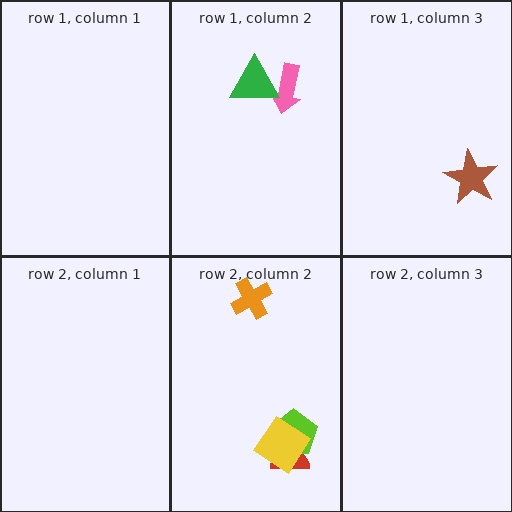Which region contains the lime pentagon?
The row 2, column 2 region.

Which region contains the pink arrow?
The row 1, column 2 region.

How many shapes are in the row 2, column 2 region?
4.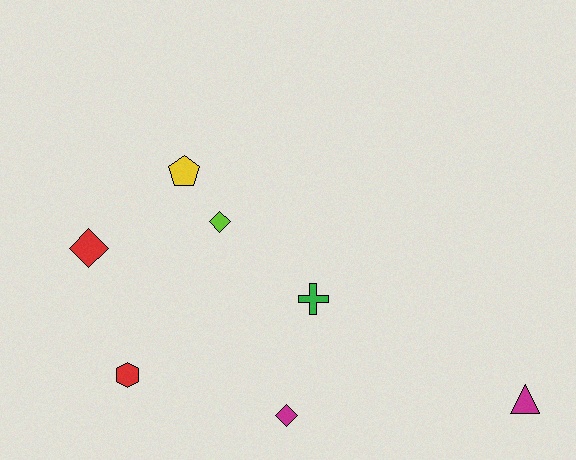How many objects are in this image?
There are 7 objects.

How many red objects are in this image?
There are 2 red objects.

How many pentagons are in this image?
There is 1 pentagon.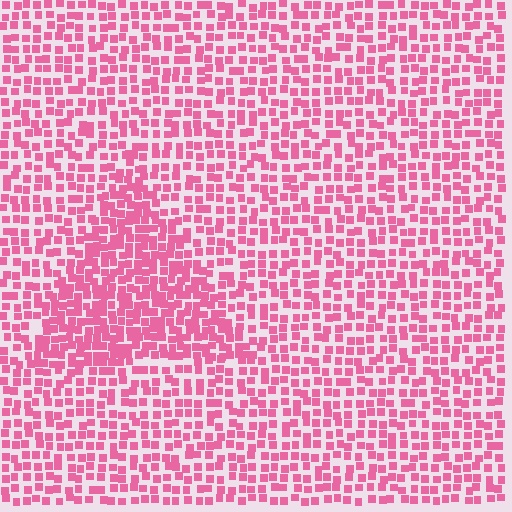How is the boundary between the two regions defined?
The boundary is defined by a change in element density (approximately 1.7x ratio). All elements are the same color, size, and shape.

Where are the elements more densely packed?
The elements are more densely packed inside the triangle boundary.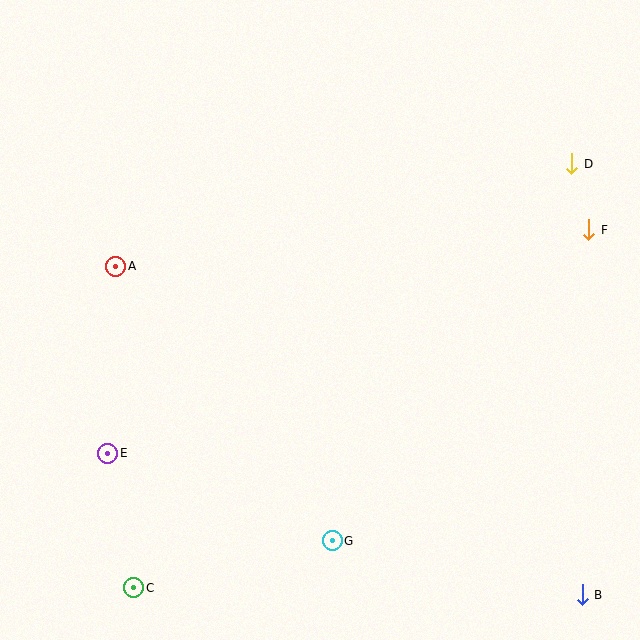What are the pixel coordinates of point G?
Point G is at (332, 541).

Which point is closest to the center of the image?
Point A at (116, 266) is closest to the center.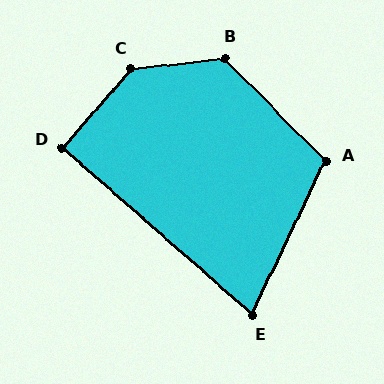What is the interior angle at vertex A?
Approximately 110 degrees (obtuse).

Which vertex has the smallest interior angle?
E, at approximately 74 degrees.